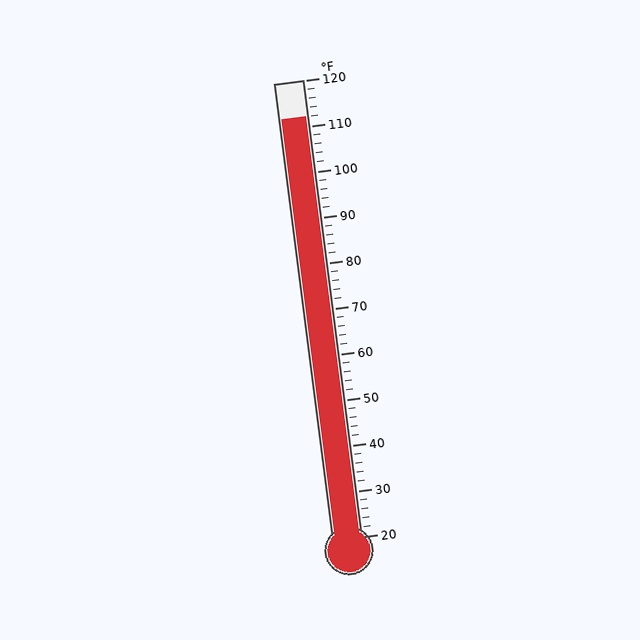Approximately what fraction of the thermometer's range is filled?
The thermometer is filled to approximately 90% of its range.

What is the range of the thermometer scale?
The thermometer scale ranges from 20°F to 120°F.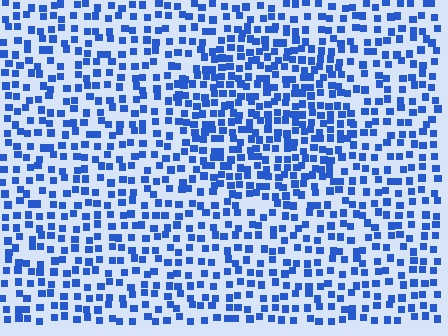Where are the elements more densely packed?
The elements are more densely packed inside the circle boundary.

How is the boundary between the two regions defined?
The boundary is defined by a change in element density (approximately 1.6x ratio). All elements are the same color, size, and shape.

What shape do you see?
I see a circle.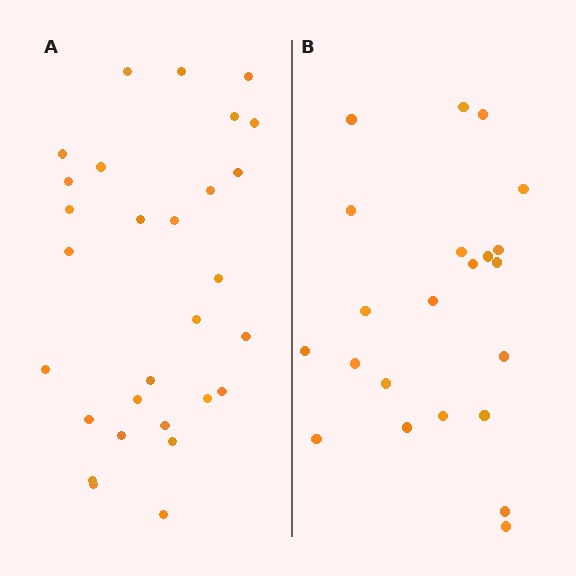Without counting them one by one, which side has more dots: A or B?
Region A (the left region) has more dots.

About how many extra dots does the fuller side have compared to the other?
Region A has roughly 8 or so more dots than region B.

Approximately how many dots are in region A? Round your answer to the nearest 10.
About 30 dots. (The exact count is 29, which rounds to 30.)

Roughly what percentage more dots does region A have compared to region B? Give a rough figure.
About 30% more.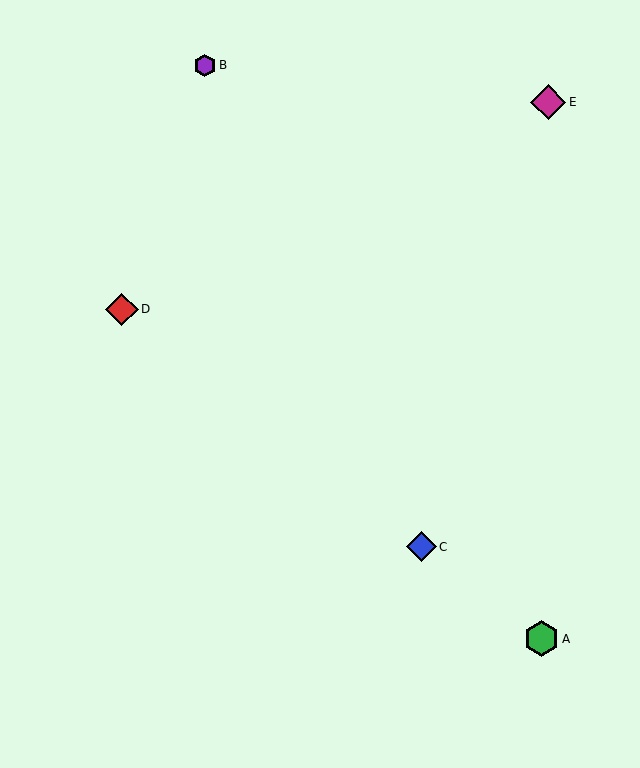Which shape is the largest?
The green hexagon (labeled A) is the largest.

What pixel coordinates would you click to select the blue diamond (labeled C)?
Click at (421, 547) to select the blue diamond C.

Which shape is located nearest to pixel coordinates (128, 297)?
The red diamond (labeled D) at (122, 309) is nearest to that location.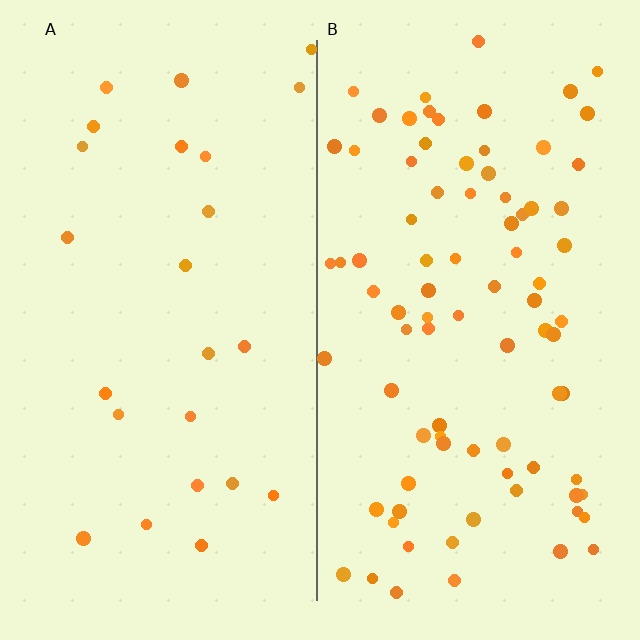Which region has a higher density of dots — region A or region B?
B (the right).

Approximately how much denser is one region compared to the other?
Approximately 3.6× — region B over region A.